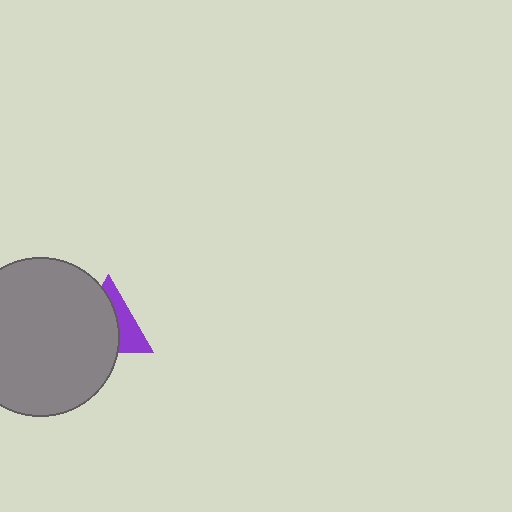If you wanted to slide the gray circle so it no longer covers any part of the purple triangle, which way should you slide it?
Slide it left — that is the most direct way to separate the two shapes.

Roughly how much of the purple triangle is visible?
A small part of it is visible (roughly 39%).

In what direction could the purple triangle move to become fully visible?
The purple triangle could move right. That would shift it out from behind the gray circle entirely.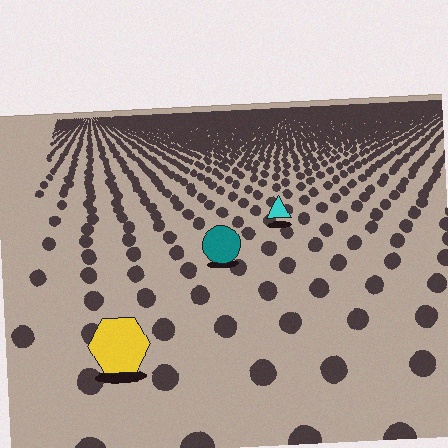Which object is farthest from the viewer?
The cyan triangle is farthest from the viewer. It appears smaller and the ground texture around it is denser.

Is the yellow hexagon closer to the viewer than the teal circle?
Yes. The yellow hexagon is closer — you can tell from the texture gradient: the ground texture is coarser near it.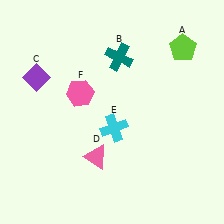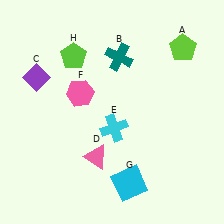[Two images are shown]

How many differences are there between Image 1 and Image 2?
There are 2 differences between the two images.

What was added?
A cyan square (G), a lime pentagon (H) were added in Image 2.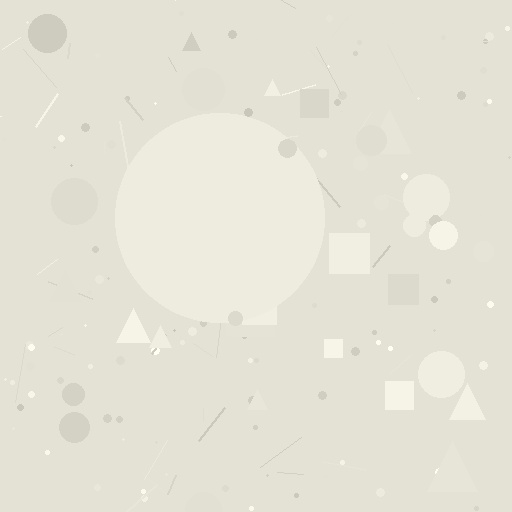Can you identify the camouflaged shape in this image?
The camouflaged shape is a circle.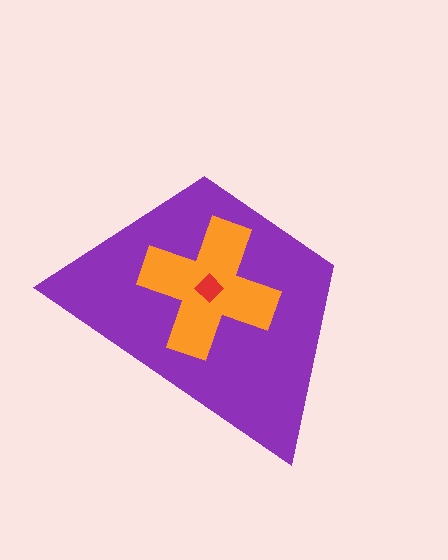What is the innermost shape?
The red diamond.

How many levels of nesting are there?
3.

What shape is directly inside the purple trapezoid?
The orange cross.